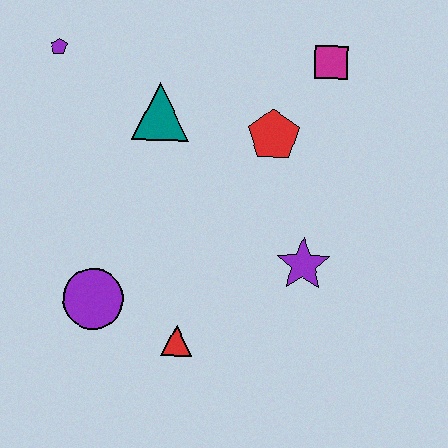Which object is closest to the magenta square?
The red pentagon is closest to the magenta square.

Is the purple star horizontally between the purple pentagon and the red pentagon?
No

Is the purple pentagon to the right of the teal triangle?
No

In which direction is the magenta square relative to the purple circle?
The magenta square is above the purple circle.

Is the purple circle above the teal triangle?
No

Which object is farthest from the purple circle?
The magenta square is farthest from the purple circle.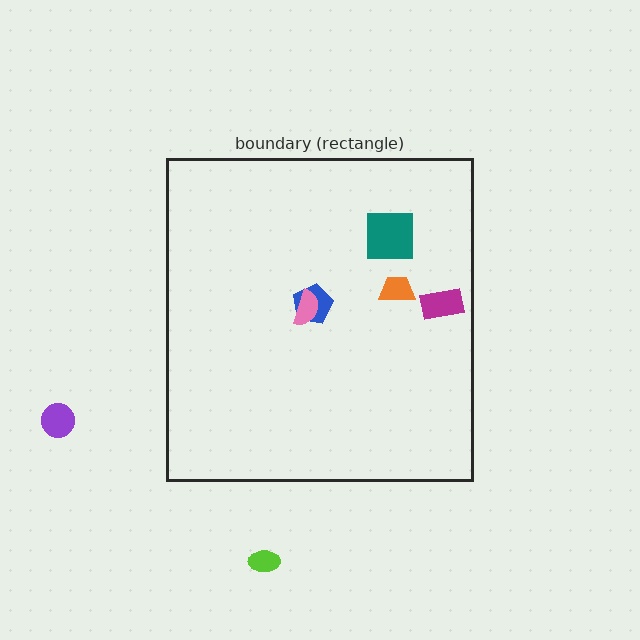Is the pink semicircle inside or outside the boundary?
Inside.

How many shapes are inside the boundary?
5 inside, 2 outside.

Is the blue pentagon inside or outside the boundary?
Inside.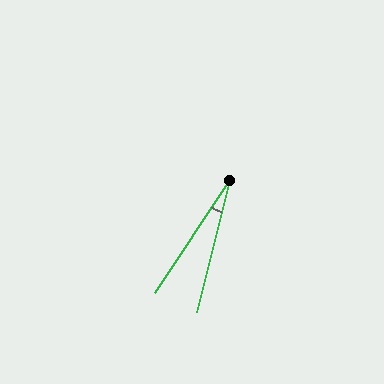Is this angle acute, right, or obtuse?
It is acute.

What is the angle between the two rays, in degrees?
Approximately 20 degrees.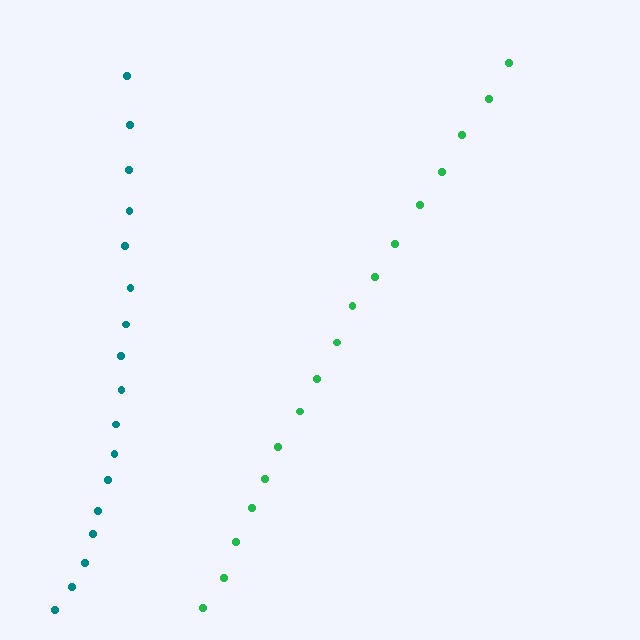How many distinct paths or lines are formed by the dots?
There are 2 distinct paths.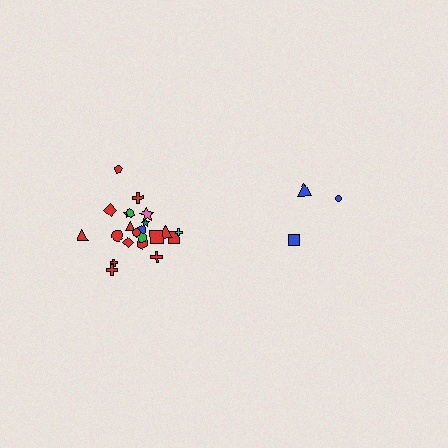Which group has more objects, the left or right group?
The left group.